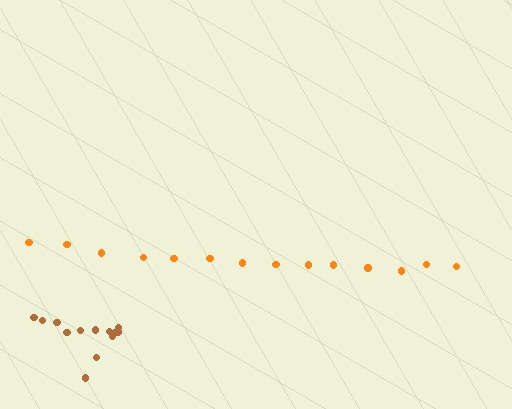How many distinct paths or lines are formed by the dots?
There are 2 distinct paths.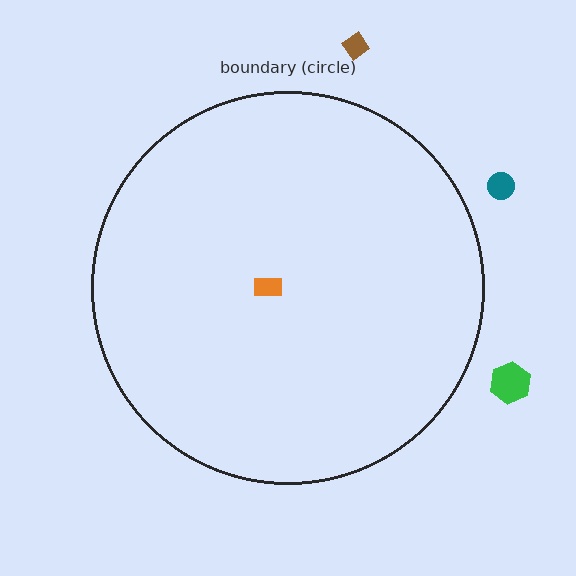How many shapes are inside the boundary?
1 inside, 3 outside.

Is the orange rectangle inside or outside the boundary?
Inside.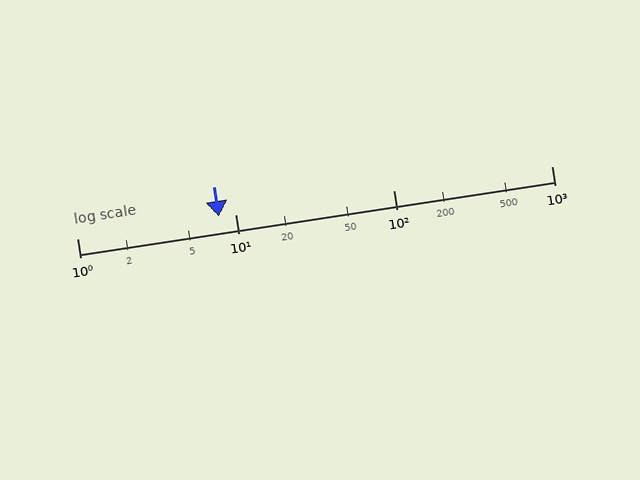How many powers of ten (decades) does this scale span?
The scale spans 3 decades, from 1 to 1000.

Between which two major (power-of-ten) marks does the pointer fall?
The pointer is between 1 and 10.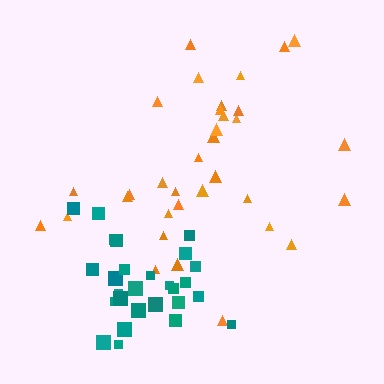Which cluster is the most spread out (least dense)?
Orange.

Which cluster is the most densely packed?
Teal.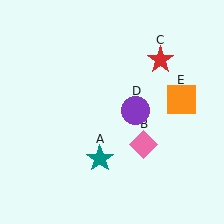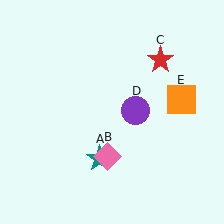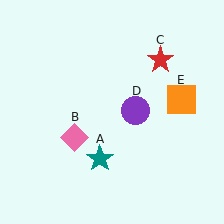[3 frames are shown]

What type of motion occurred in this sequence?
The pink diamond (object B) rotated clockwise around the center of the scene.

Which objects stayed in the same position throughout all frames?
Teal star (object A) and red star (object C) and purple circle (object D) and orange square (object E) remained stationary.